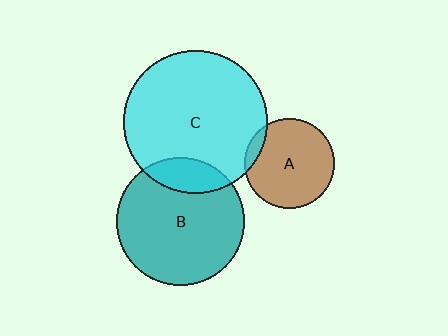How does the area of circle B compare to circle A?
Approximately 2.0 times.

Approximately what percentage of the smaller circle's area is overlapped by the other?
Approximately 10%.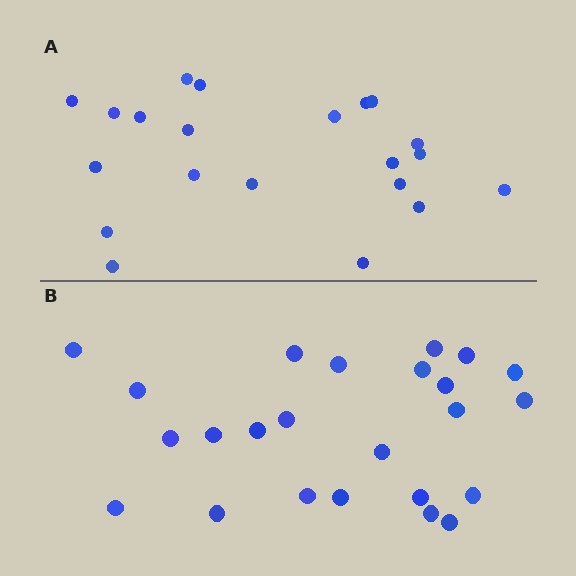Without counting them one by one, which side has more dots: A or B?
Region B (the bottom region) has more dots.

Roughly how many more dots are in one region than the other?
Region B has just a few more — roughly 2 or 3 more dots than region A.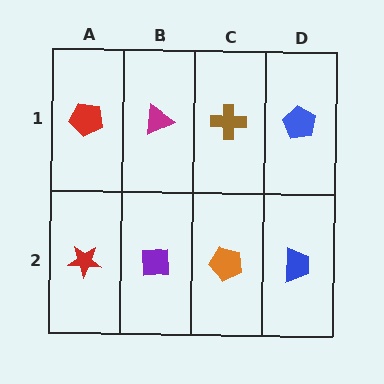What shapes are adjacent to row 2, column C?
A brown cross (row 1, column C), a purple square (row 2, column B), a blue trapezoid (row 2, column D).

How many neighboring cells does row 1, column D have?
2.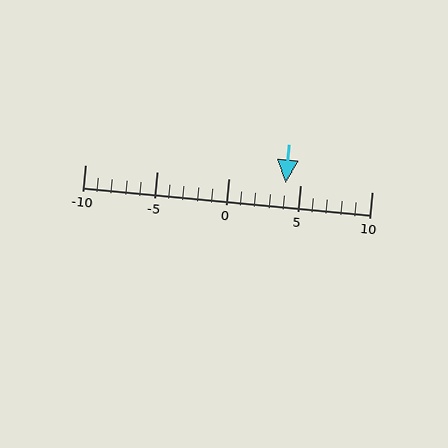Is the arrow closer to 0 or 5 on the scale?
The arrow is closer to 5.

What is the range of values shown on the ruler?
The ruler shows values from -10 to 10.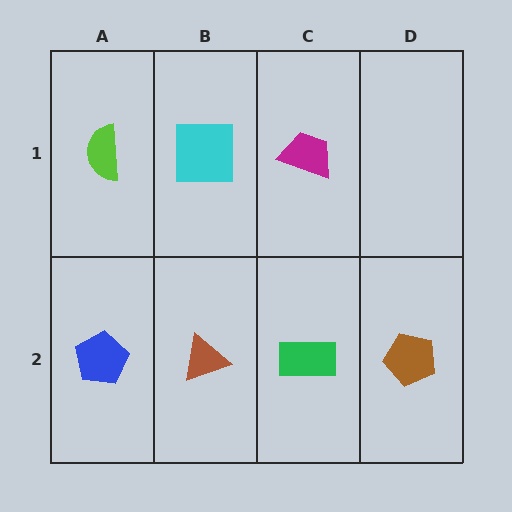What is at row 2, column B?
A brown triangle.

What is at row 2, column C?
A green rectangle.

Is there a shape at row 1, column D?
No, that cell is empty.